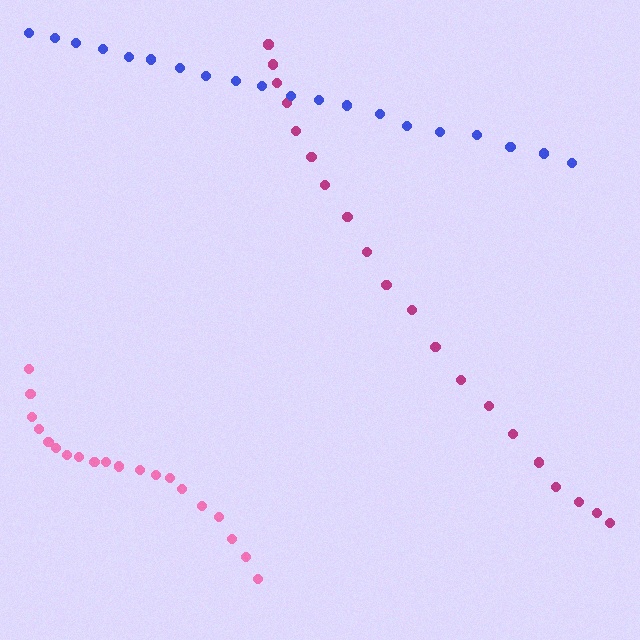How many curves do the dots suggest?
There are 3 distinct paths.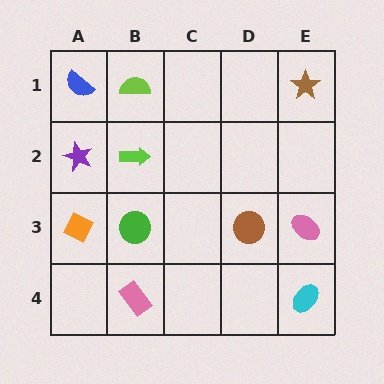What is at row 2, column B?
A lime arrow.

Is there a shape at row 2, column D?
No, that cell is empty.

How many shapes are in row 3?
4 shapes.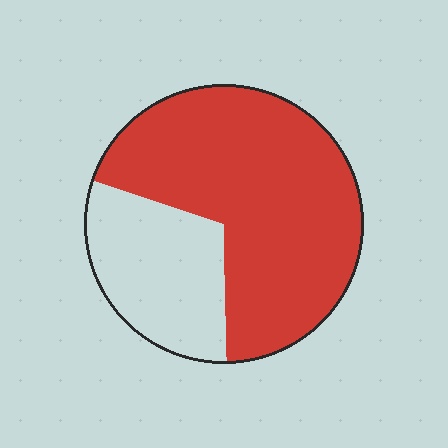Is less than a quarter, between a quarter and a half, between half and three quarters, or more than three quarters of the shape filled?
Between half and three quarters.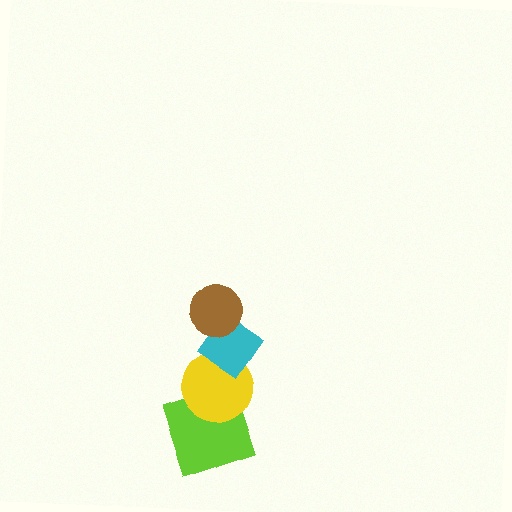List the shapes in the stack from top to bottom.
From top to bottom: the brown circle, the cyan diamond, the yellow circle, the lime square.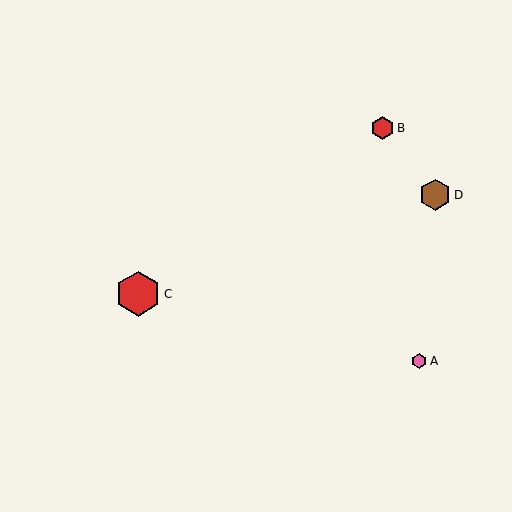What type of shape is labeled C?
Shape C is a red hexagon.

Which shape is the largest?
The red hexagon (labeled C) is the largest.